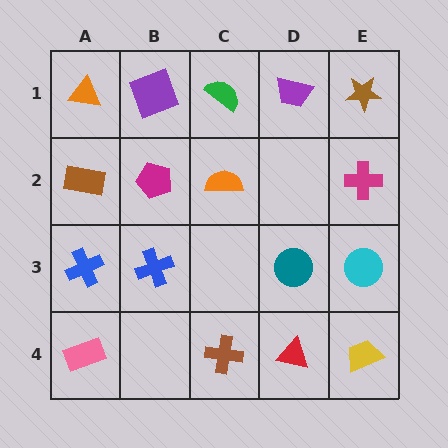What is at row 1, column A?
An orange triangle.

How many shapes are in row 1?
5 shapes.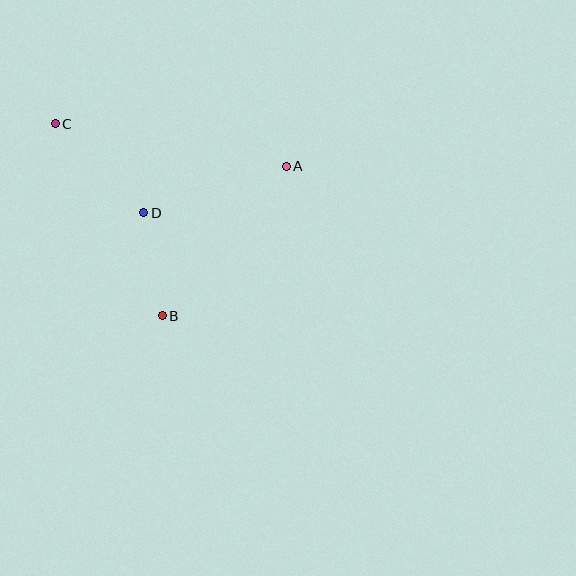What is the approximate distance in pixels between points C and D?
The distance between C and D is approximately 125 pixels.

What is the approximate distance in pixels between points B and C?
The distance between B and C is approximately 220 pixels.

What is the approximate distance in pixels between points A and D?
The distance between A and D is approximately 150 pixels.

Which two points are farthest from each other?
Points A and C are farthest from each other.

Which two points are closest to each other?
Points B and D are closest to each other.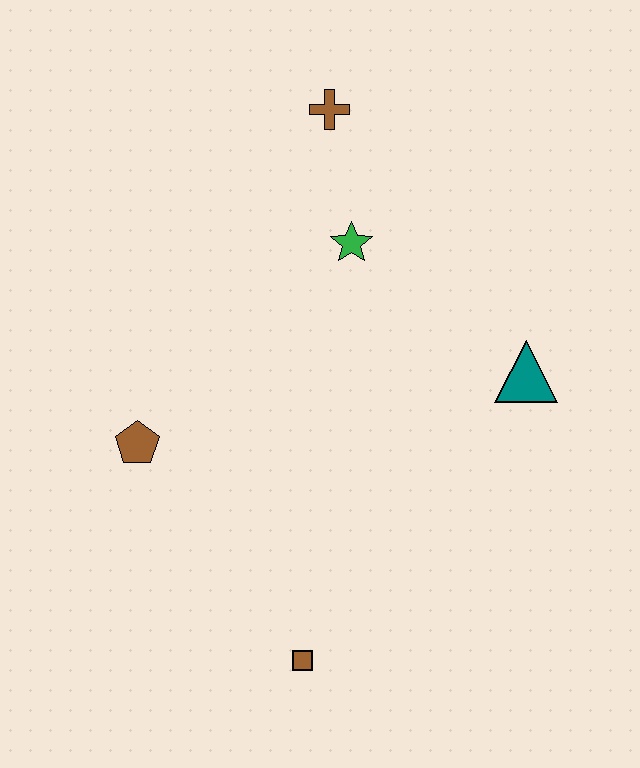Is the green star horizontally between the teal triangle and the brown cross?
Yes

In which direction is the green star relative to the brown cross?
The green star is below the brown cross.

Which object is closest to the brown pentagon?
The brown square is closest to the brown pentagon.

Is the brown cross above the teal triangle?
Yes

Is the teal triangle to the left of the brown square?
No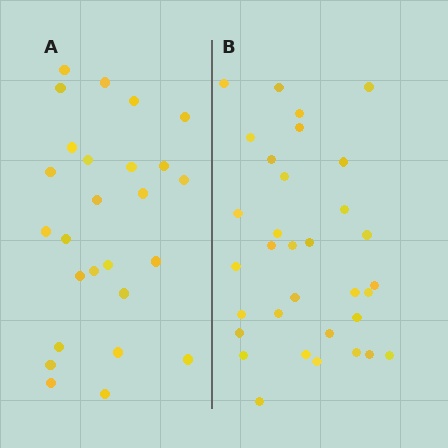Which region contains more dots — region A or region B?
Region B (the right region) has more dots.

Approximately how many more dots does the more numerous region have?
Region B has roughly 8 or so more dots than region A.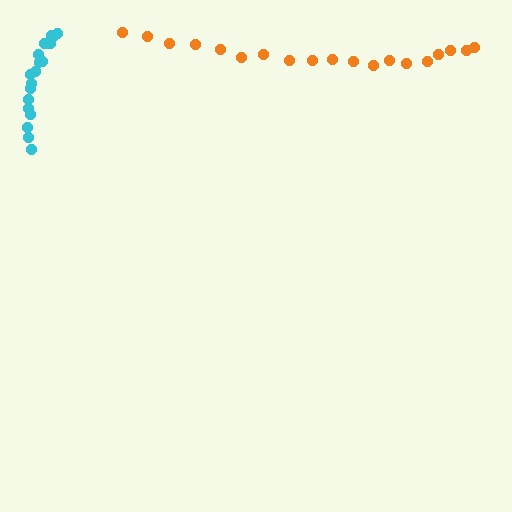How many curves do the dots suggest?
There are 2 distinct paths.